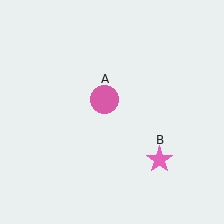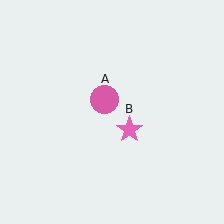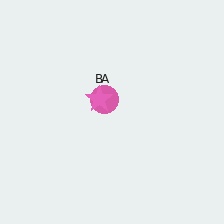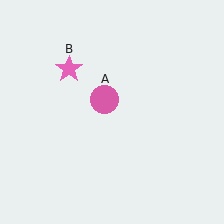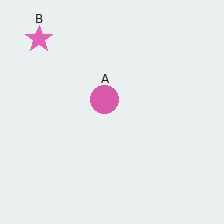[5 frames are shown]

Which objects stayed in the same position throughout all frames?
Pink circle (object A) remained stationary.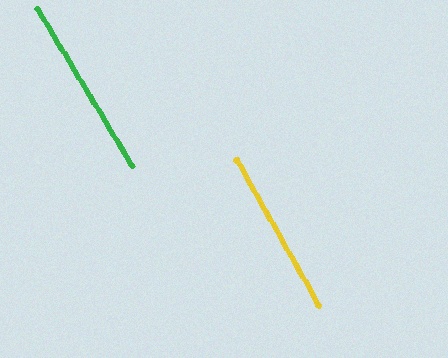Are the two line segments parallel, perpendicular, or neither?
Parallel — their directions differ by only 1.8°.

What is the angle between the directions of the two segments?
Approximately 2 degrees.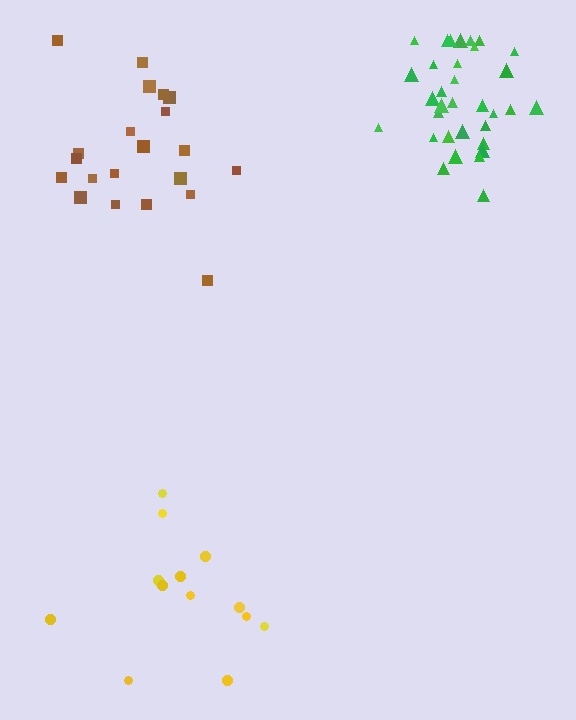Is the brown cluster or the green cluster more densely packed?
Green.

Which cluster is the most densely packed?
Green.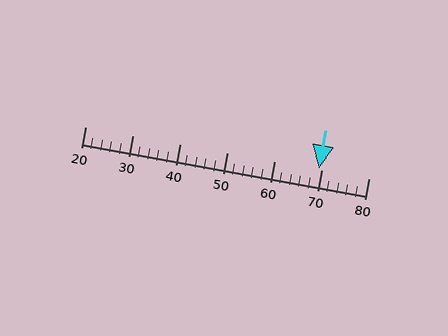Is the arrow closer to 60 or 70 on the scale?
The arrow is closer to 70.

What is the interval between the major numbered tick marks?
The major tick marks are spaced 10 units apart.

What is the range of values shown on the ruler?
The ruler shows values from 20 to 80.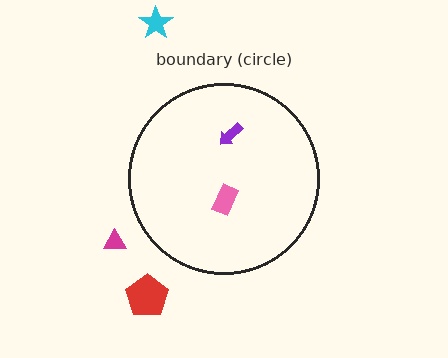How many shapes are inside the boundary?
2 inside, 3 outside.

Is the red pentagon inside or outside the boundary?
Outside.